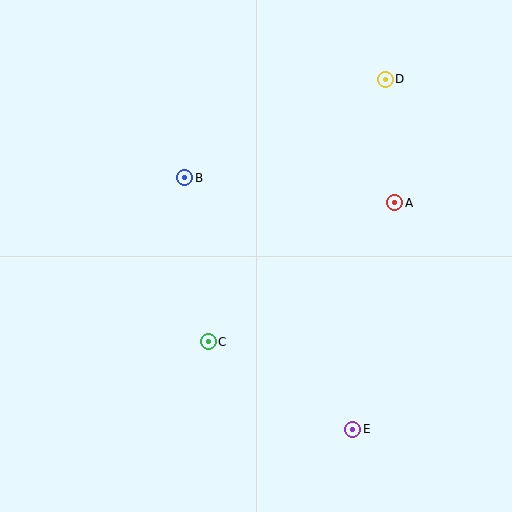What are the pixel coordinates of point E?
Point E is at (353, 429).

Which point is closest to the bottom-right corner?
Point E is closest to the bottom-right corner.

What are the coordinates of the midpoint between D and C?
The midpoint between D and C is at (297, 211).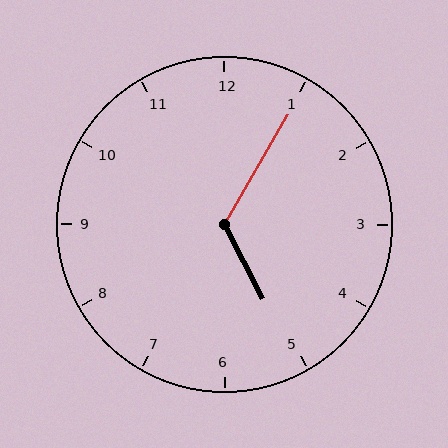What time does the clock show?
5:05.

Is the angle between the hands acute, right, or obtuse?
It is obtuse.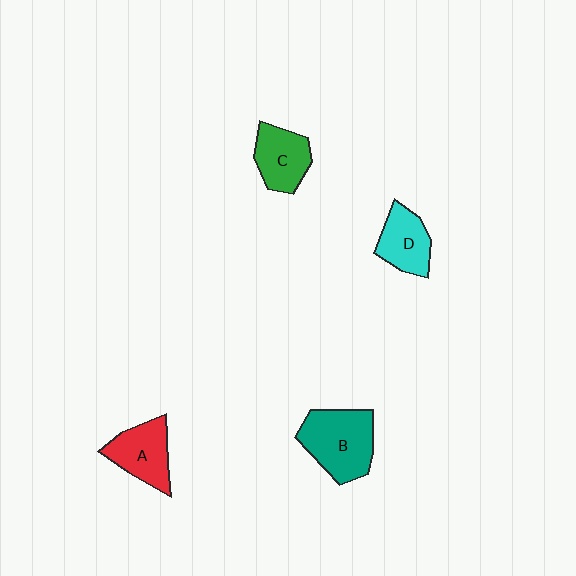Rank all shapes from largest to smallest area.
From largest to smallest: B (teal), A (red), C (green), D (cyan).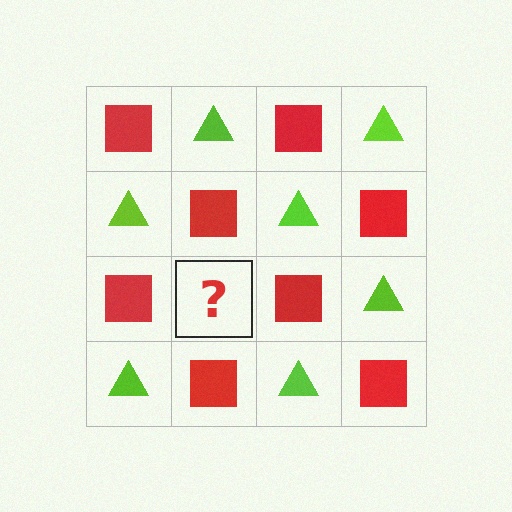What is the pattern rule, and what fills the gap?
The rule is that it alternates red square and lime triangle in a checkerboard pattern. The gap should be filled with a lime triangle.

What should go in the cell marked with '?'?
The missing cell should contain a lime triangle.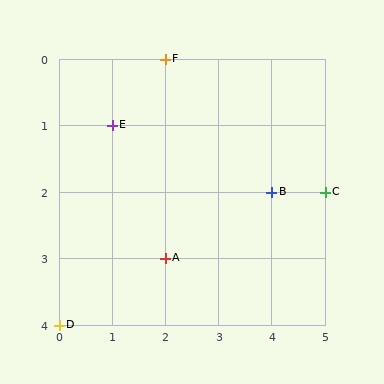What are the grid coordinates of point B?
Point B is at grid coordinates (4, 2).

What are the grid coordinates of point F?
Point F is at grid coordinates (2, 0).